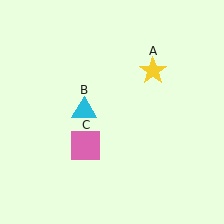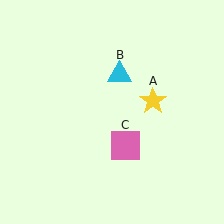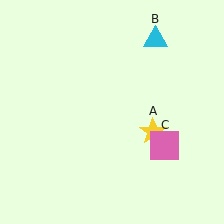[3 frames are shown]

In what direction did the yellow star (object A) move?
The yellow star (object A) moved down.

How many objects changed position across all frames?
3 objects changed position: yellow star (object A), cyan triangle (object B), pink square (object C).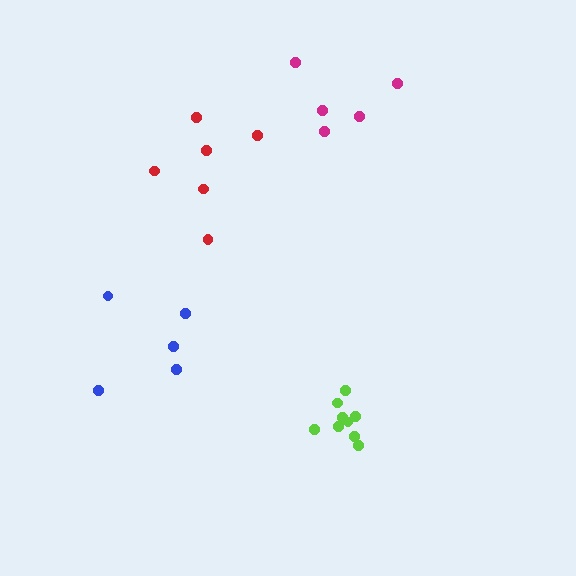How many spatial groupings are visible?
There are 4 spatial groupings.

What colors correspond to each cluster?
The clusters are colored: red, lime, blue, magenta.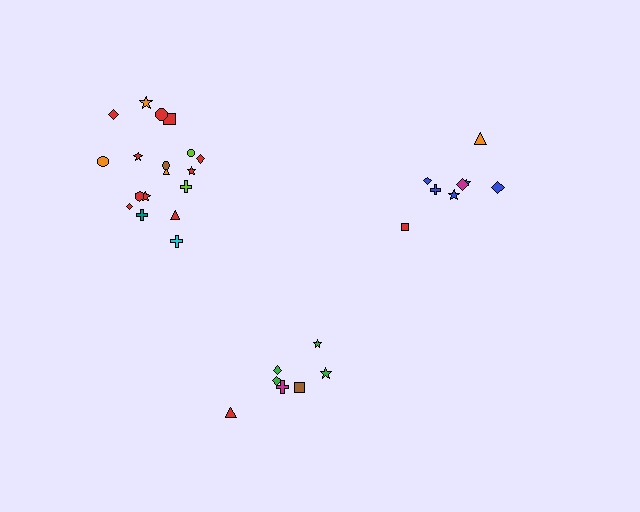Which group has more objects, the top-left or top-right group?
The top-left group.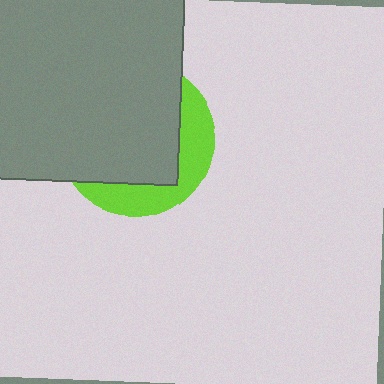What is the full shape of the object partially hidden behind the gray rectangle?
The partially hidden object is a lime circle.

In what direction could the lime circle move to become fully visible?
The lime circle could move toward the lower-right. That would shift it out from behind the gray rectangle entirely.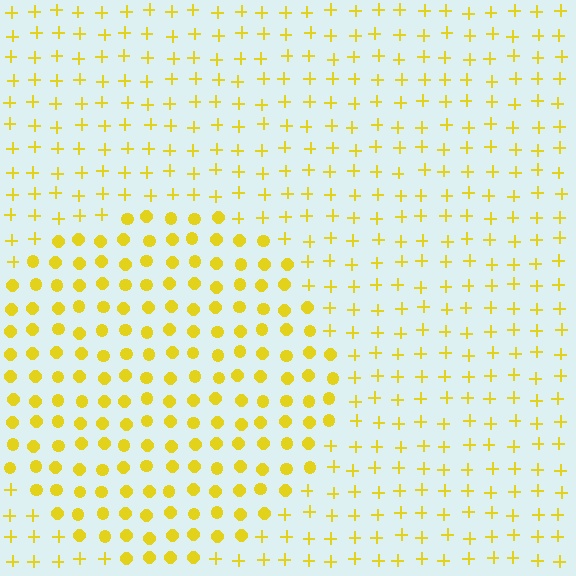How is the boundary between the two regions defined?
The boundary is defined by a change in element shape: circles inside vs. plus signs outside. All elements share the same color and spacing.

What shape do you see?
I see a circle.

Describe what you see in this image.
The image is filled with small yellow elements arranged in a uniform grid. A circle-shaped region contains circles, while the surrounding area contains plus signs. The boundary is defined purely by the change in element shape.